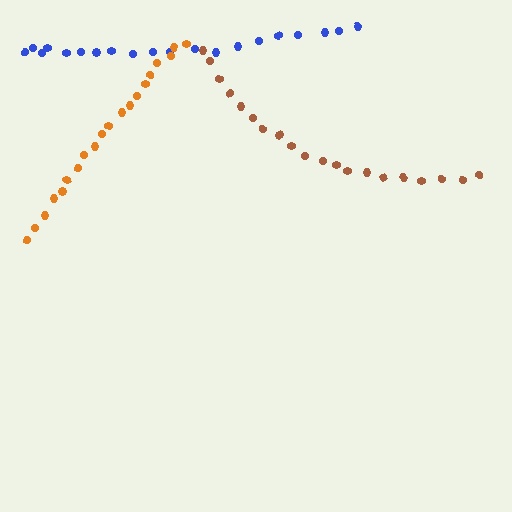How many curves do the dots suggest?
There are 3 distinct paths.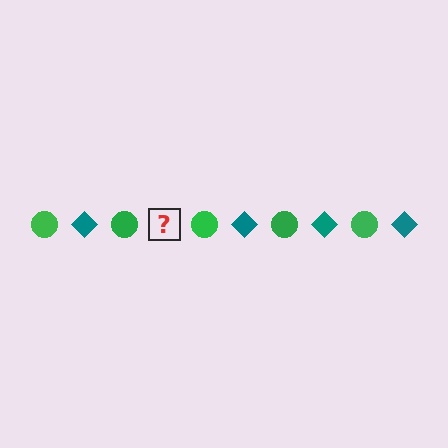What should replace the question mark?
The question mark should be replaced with a teal diamond.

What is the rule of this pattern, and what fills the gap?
The rule is that the pattern alternates between green circle and teal diamond. The gap should be filled with a teal diamond.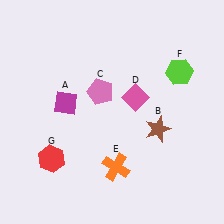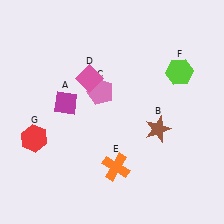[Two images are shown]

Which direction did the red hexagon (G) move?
The red hexagon (G) moved up.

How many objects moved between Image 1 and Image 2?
2 objects moved between the two images.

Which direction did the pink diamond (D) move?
The pink diamond (D) moved left.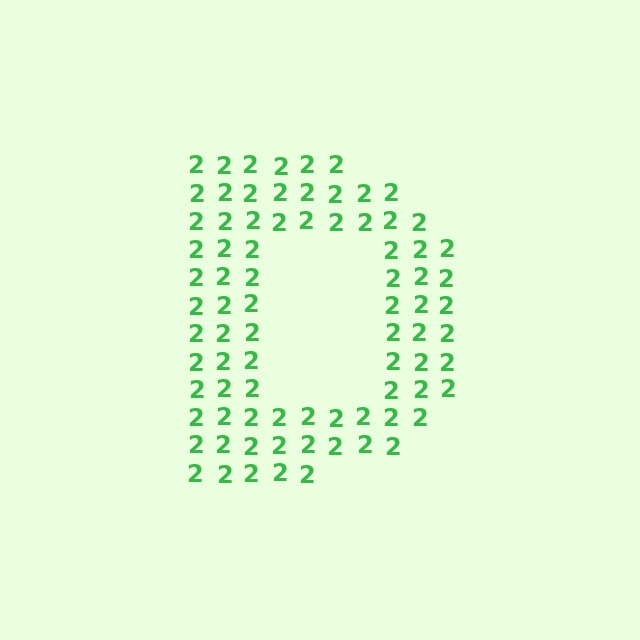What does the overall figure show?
The overall figure shows the letter D.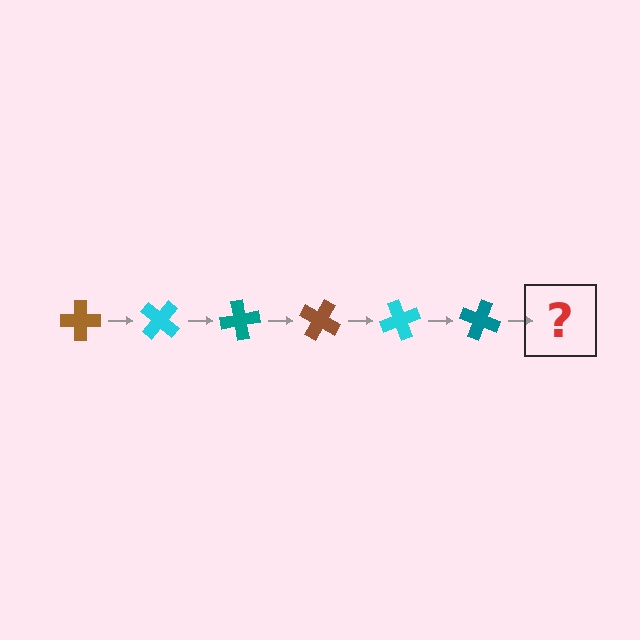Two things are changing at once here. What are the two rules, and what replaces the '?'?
The two rules are that it rotates 40 degrees each step and the color cycles through brown, cyan, and teal. The '?' should be a brown cross, rotated 240 degrees from the start.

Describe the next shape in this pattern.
It should be a brown cross, rotated 240 degrees from the start.